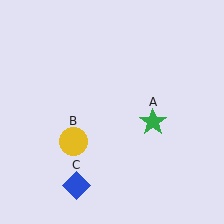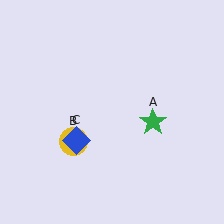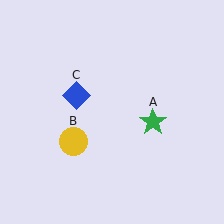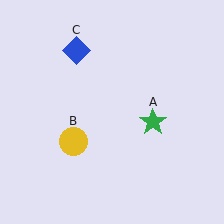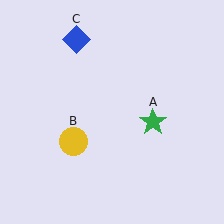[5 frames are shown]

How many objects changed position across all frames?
1 object changed position: blue diamond (object C).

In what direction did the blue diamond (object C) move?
The blue diamond (object C) moved up.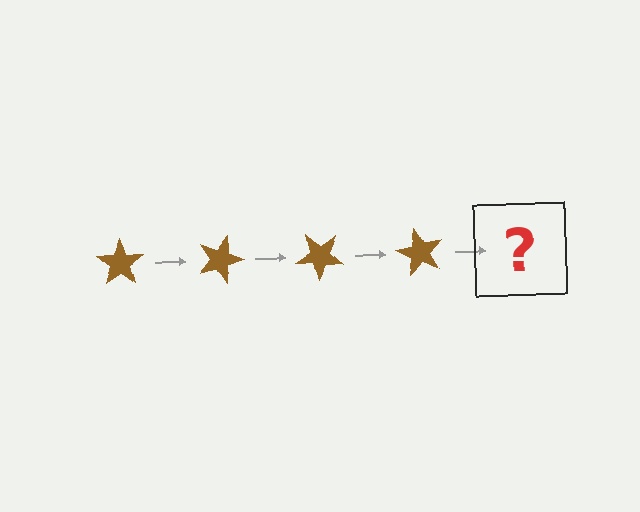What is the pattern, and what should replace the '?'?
The pattern is that the star rotates 20 degrees each step. The '?' should be a brown star rotated 80 degrees.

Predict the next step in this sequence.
The next step is a brown star rotated 80 degrees.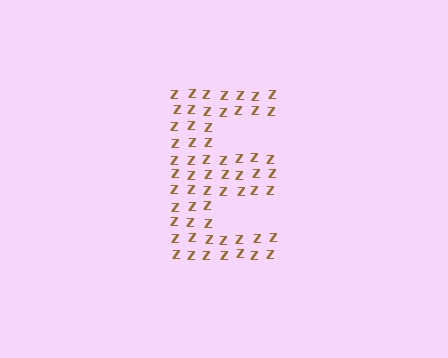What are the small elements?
The small elements are letter Z's.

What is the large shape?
The large shape is the letter E.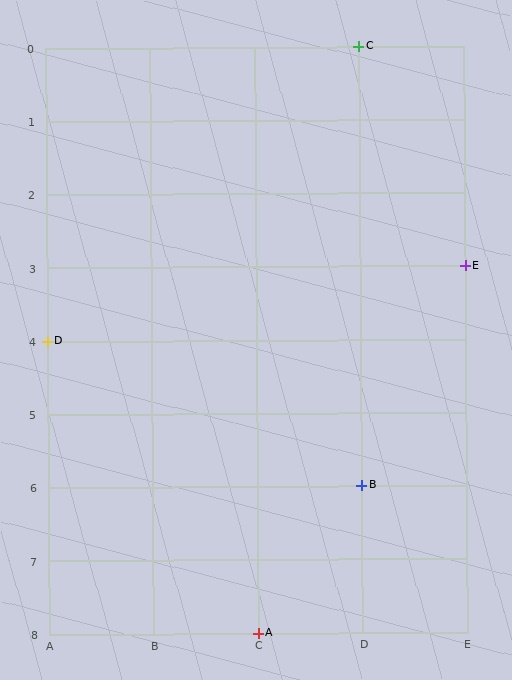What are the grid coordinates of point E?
Point E is at grid coordinates (E, 3).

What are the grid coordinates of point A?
Point A is at grid coordinates (C, 8).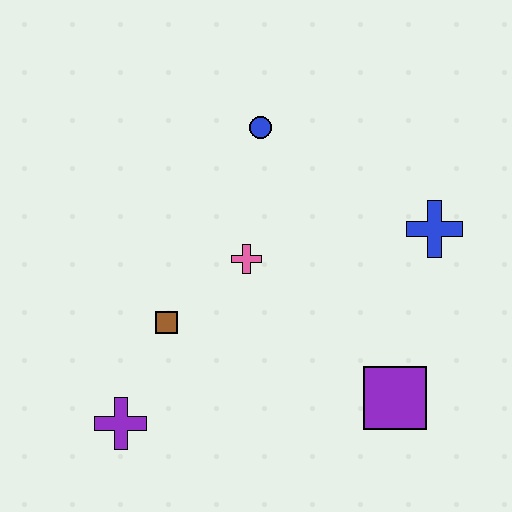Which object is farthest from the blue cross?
The purple cross is farthest from the blue cross.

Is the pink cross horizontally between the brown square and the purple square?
Yes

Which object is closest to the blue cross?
The purple square is closest to the blue cross.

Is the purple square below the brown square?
Yes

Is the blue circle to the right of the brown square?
Yes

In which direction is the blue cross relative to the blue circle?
The blue cross is to the right of the blue circle.